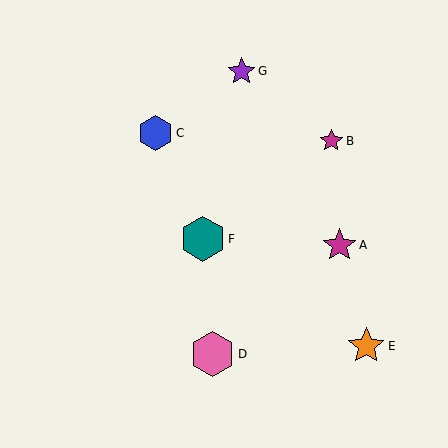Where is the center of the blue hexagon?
The center of the blue hexagon is at (156, 133).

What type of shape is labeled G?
Shape G is a purple star.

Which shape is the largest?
The pink hexagon (labeled D) is the largest.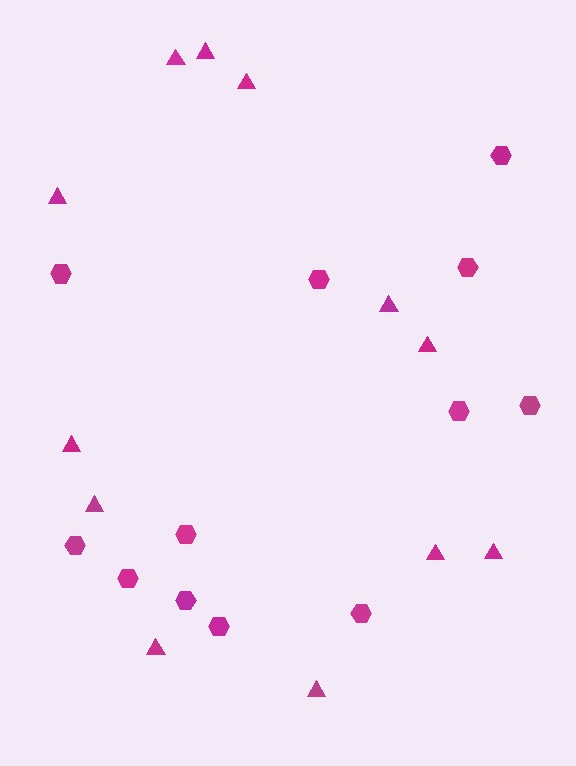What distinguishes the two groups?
There are 2 groups: one group of hexagons (12) and one group of triangles (12).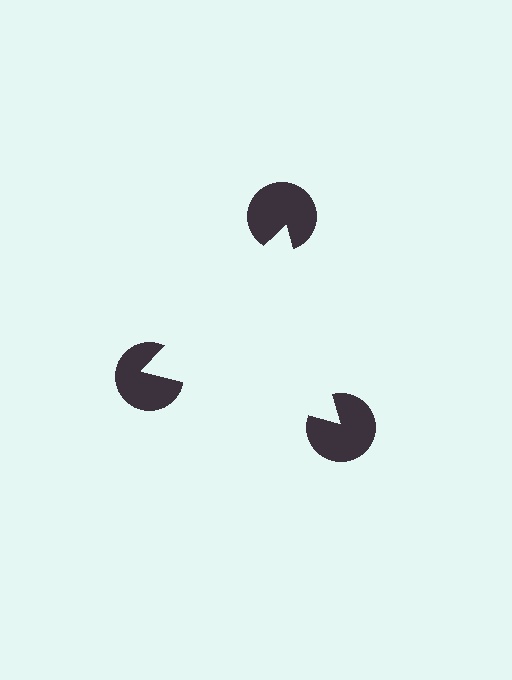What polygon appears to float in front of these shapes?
An illusory triangle — its edges are inferred from the aligned wedge cuts in the pac-man discs, not physically drawn.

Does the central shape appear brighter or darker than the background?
It typically appears slightly brighter than the background, even though no actual brightness change is drawn.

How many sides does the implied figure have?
3 sides.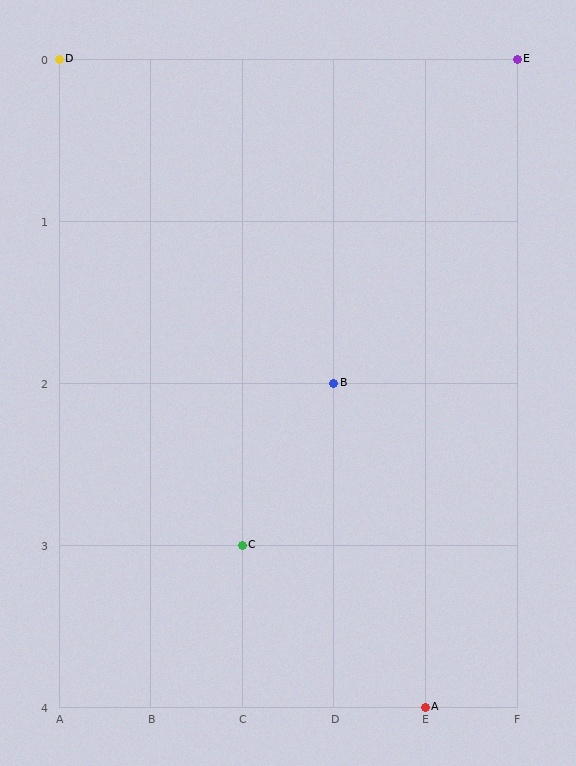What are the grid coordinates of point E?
Point E is at grid coordinates (F, 0).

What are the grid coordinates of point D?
Point D is at grid coordinates (A, 0).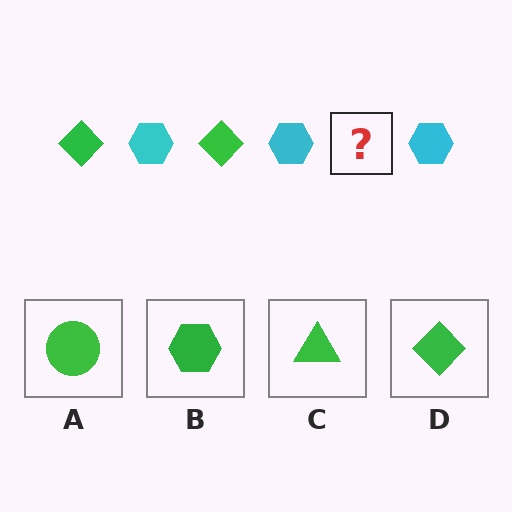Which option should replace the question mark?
Option D.